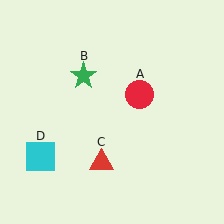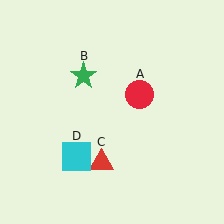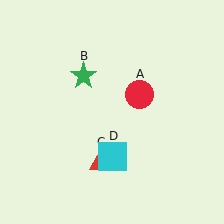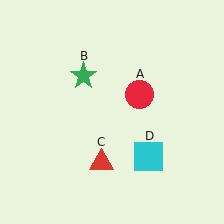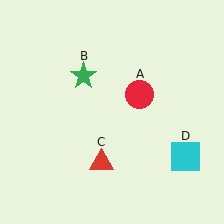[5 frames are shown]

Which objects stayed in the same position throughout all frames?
Red circle (object A) and green star (object B) and red triangle (object C) remained stationary.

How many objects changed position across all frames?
1 object changed position: cyan square (object D).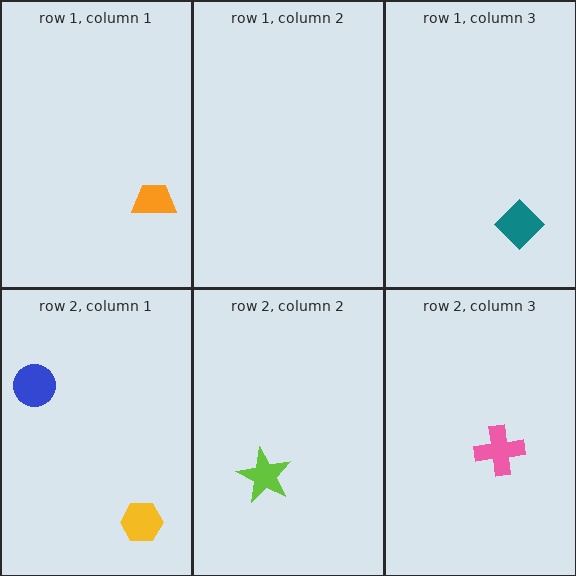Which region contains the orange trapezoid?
The row 1, column 1 region.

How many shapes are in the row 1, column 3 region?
1.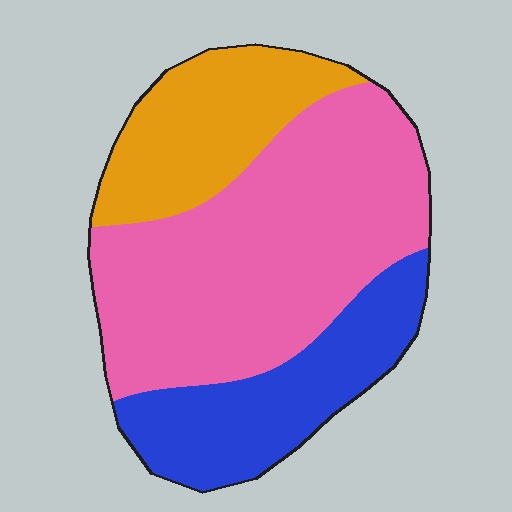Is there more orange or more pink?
Pink.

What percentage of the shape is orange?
Orange takes up about one fifth (1/5) of the shape.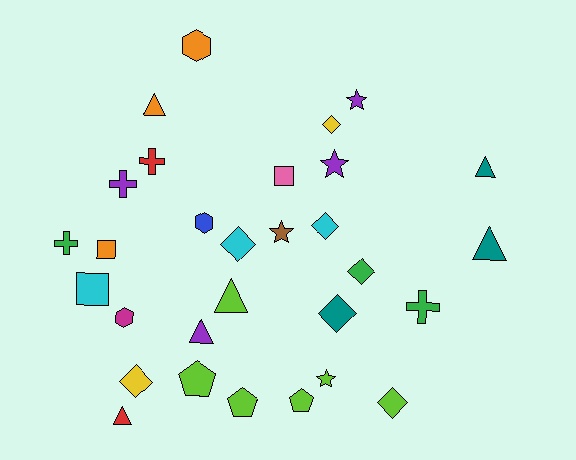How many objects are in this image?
There are 30 objects.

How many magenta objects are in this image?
There is 1 magenta object.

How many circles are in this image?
There are no circles.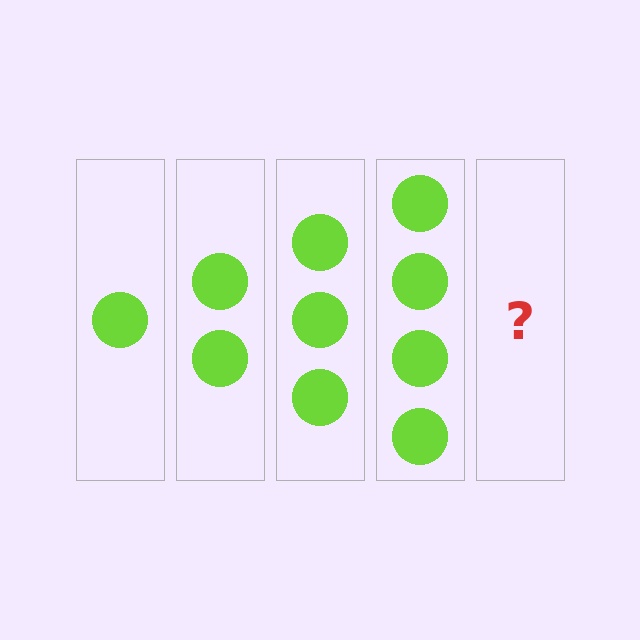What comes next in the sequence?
The next element should be 5 circles.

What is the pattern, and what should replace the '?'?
The pattern is that each step adds one more circle. The '?' should be 5 circles.